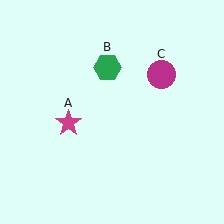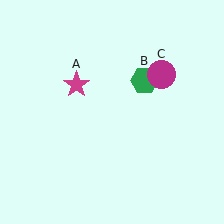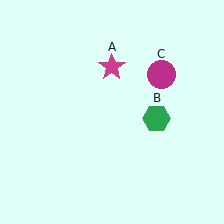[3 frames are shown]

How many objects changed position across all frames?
2 objects changed position: magenta star (object A), green hexagon (object B).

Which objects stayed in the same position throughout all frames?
Magenta circle (object C) remained stationary.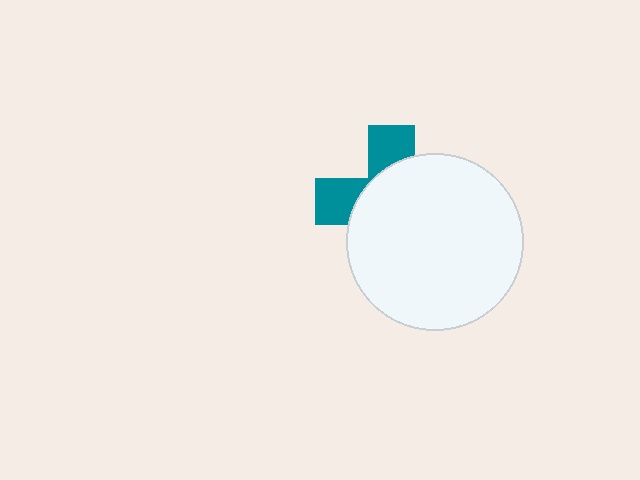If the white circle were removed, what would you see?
You would see the complete teal cross.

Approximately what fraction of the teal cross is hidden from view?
Roughly 68% of the teal cross is hidden behind the white circle.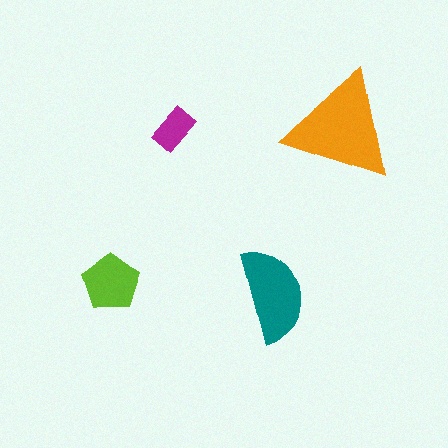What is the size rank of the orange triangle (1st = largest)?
1st.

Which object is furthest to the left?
The lime pentagon is leftmost.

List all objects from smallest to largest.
The magenta rectangle, the lime pentagon, the teal semicircle, the orange triangle.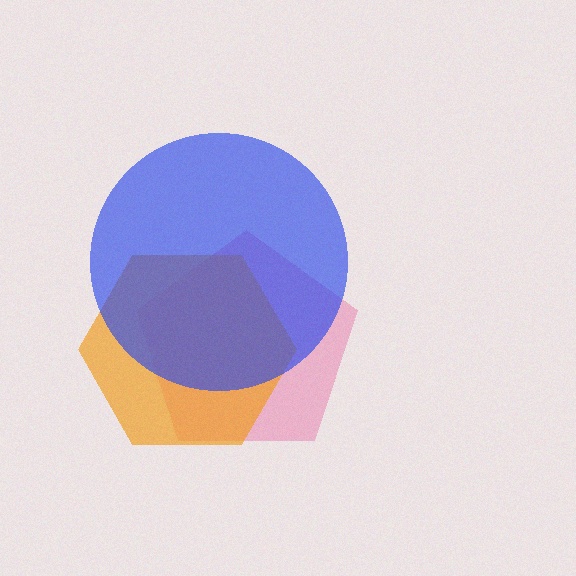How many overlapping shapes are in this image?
There are 3 overlapping shapes in the image.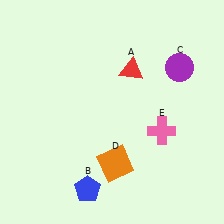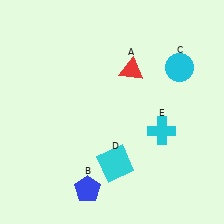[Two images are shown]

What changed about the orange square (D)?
In Image 1, D is orange. In Image 2, it changed to cyan.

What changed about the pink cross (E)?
In Image 1, E is pink. In Image 2, it changed to cyan.